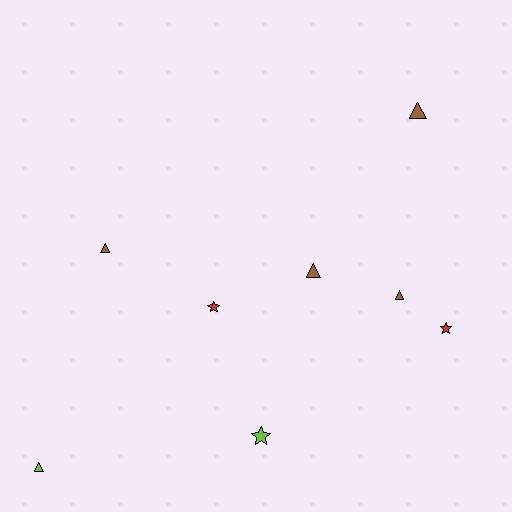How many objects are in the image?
There are 8 objects.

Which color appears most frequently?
Brown, with 4 objects.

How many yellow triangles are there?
There are no yellow triangles.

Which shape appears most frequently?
Triangle, with 5 objects.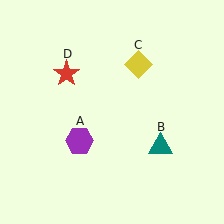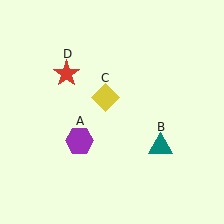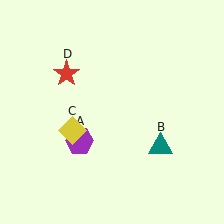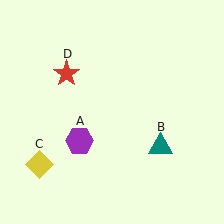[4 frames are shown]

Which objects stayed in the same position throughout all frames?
Purple hexagon (object A) and teal triangle (object B) and red star (object D) remained stationary.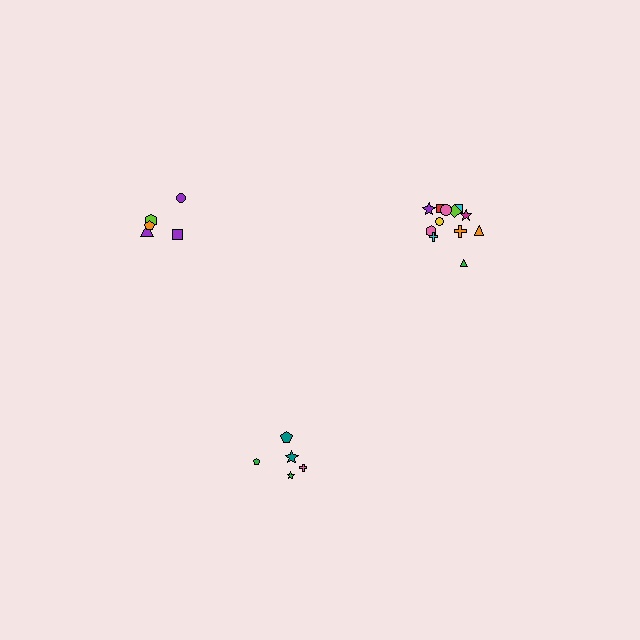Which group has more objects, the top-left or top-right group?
The top-right group.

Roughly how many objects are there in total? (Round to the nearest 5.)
Roughly 20 objects in total.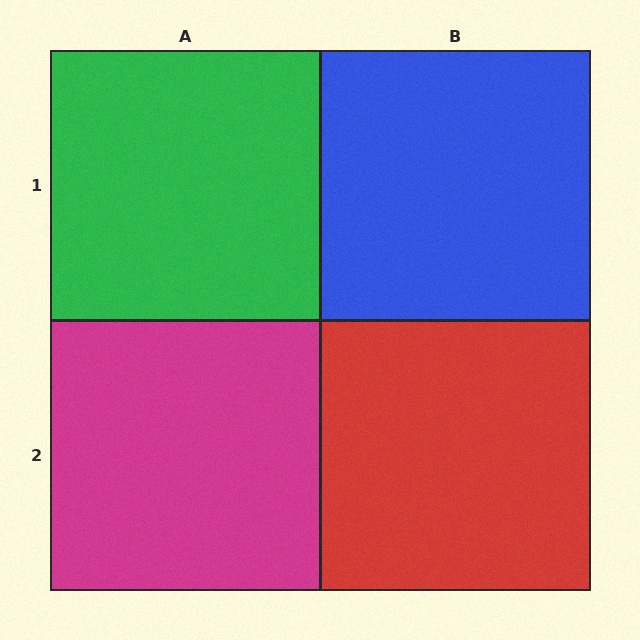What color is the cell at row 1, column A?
Green.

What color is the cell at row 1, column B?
Blue.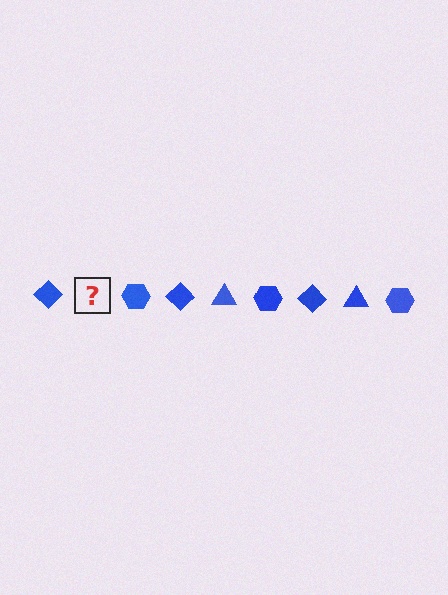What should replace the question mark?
The question mark should be replaced with a blue triangle.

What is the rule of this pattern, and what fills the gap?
The rule is that the pattern cycles through diamond, triangle, hexagon shapes in blue. The gap should be filled with a blue triangle.